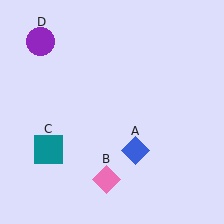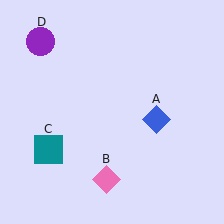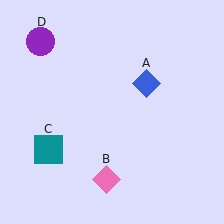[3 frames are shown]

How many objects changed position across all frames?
1 object changed position: blue diamond (object A).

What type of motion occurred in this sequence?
The blue diamond (object A) rotated counterclockwise around the center of the scene.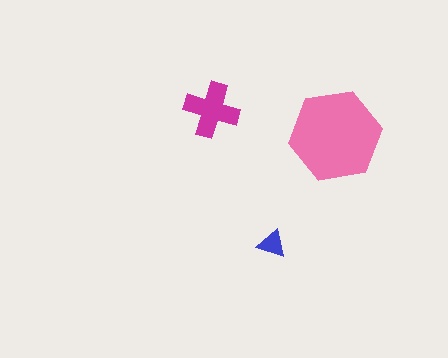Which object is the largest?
The pink hexagon.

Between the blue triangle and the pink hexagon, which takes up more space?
The pink hexagon.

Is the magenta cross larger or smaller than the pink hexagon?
Smaller.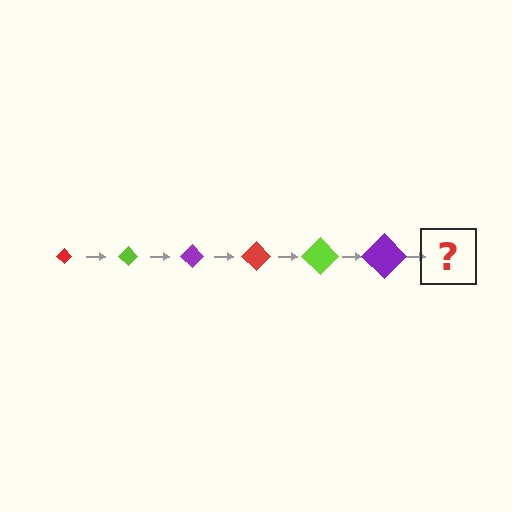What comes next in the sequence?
The next element should be a red diamond, larger than the previous one.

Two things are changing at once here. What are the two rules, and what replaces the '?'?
The two rules are that the diamond grows larger each step and the color cycles through red, lime, and purple. The '?' should be a red diamond, larger than the previous one.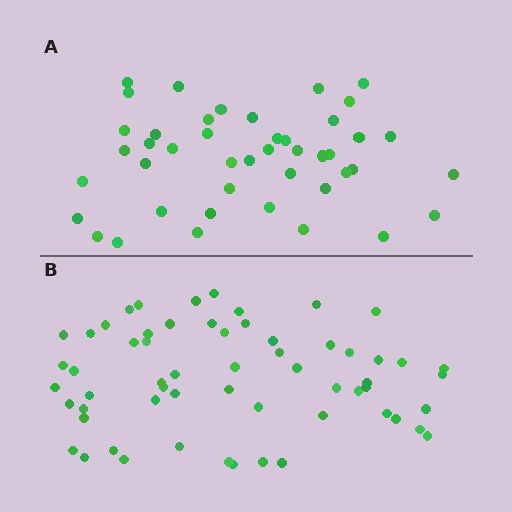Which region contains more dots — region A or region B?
Region B (the bottom region) has more dots.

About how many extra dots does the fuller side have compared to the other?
Region B has approximately 15 more dots than region A.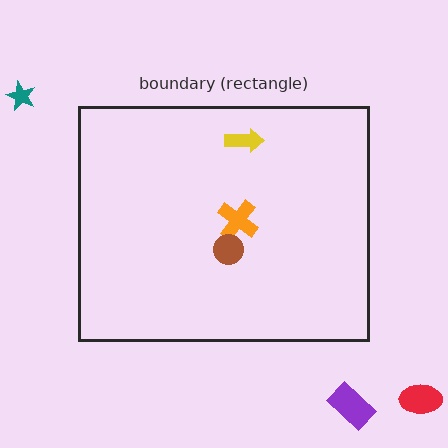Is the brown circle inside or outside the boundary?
Inside.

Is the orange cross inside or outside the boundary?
Inside.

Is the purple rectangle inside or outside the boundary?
Outside.